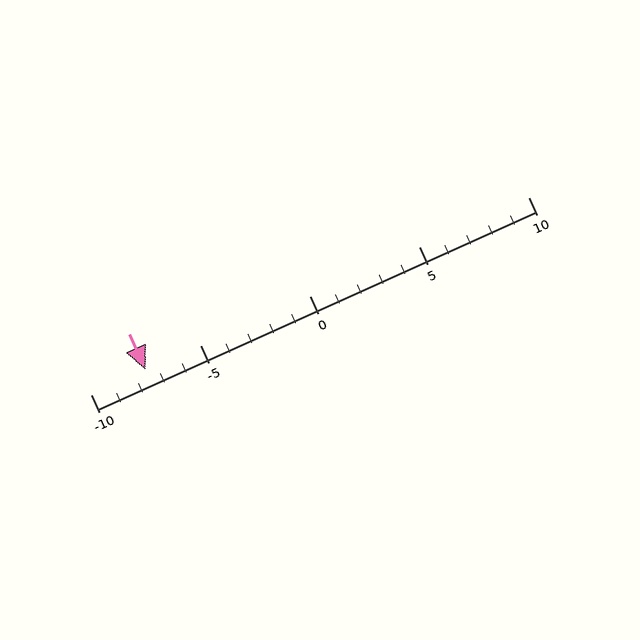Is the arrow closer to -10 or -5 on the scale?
The arrow is closer to -5.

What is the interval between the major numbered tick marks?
The major tick marks are spaced 5 units apart.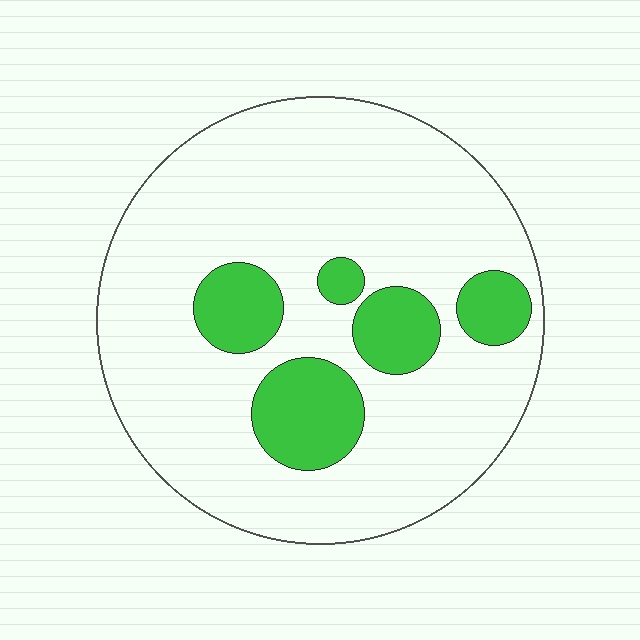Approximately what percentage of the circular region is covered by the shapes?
Approximately 20%.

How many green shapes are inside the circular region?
5.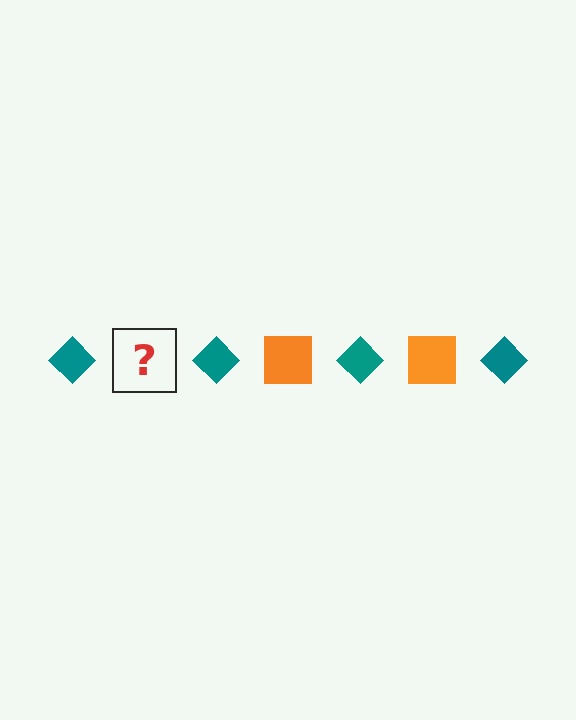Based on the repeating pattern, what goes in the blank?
The blank should be an orange square.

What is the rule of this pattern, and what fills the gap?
The rule is that the pattern alternates between teal diamond and orange square. The gap should be filled with an orange square.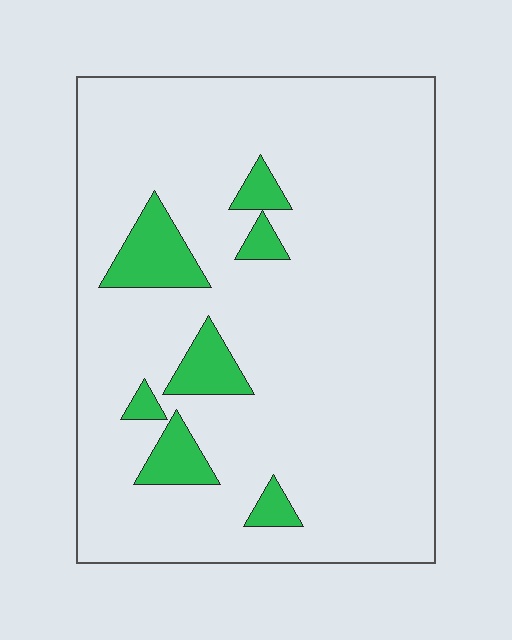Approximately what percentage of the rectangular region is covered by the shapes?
Approximately 10%.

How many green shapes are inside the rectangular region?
7.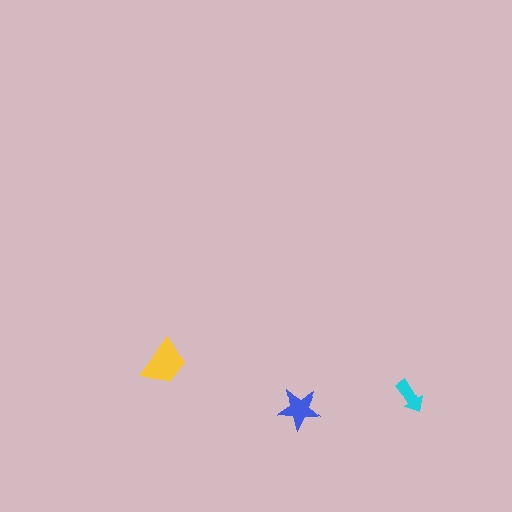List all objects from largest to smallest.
The yellow trapezoid, the blue star, the cyan arrow.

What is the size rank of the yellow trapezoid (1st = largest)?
1st.